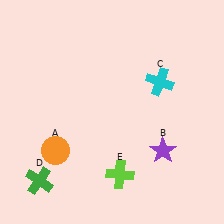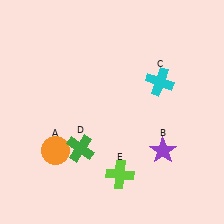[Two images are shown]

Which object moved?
The green cross (D) moved right.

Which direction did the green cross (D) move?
The green cross (D) moved right.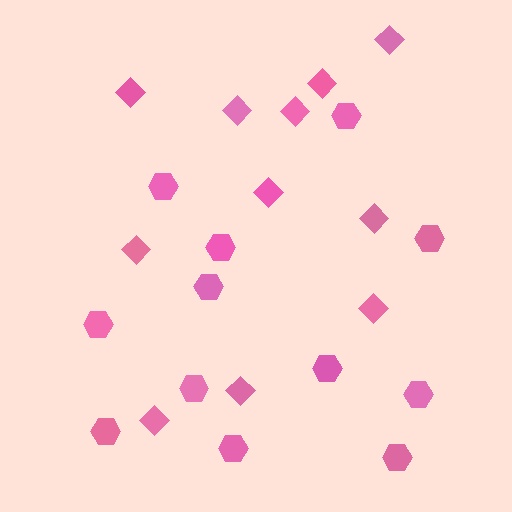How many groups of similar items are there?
There are 2 groups: one group of hexagons (12) and one group of diamonds (11).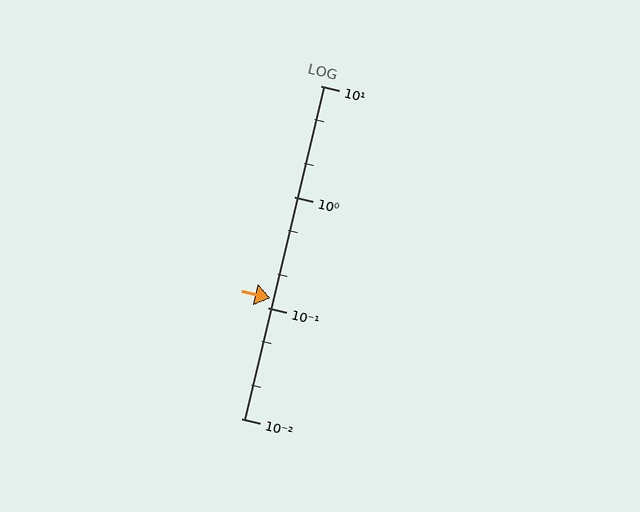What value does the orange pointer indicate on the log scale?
The pointer indicates approximately 0.12.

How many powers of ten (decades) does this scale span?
The scale spans 3 decades, from 0.01 to 10.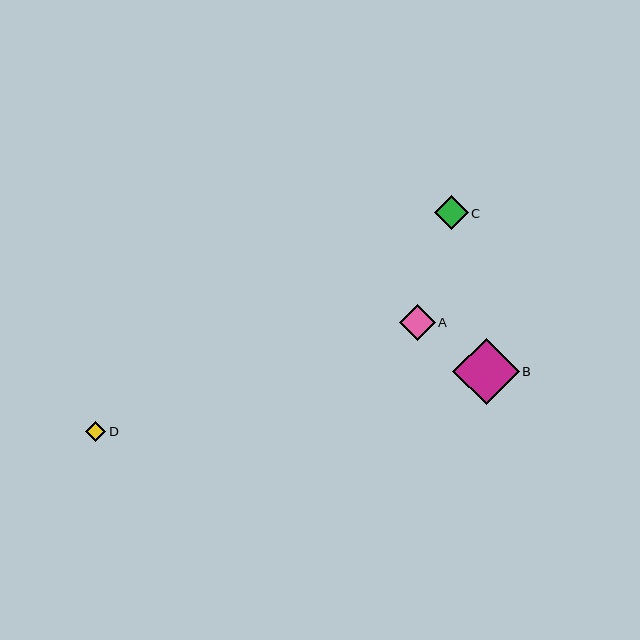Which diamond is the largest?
Diamond B is the largest with a size of approximately 66 pixels.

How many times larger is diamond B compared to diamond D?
Diamond B is approximately 3.2 times the size of diamond D.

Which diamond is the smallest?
Diamond D is the smallest with a size of approximately 20 pixels.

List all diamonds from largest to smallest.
From largest to smallest: B, A, C, D.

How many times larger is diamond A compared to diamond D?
Diamond A is approximately 1.8 times the size of diamond D.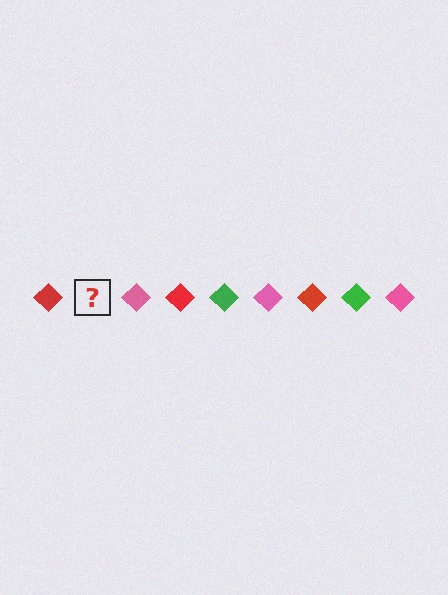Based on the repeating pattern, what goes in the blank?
The blank should be a green diamond.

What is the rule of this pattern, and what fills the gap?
The rule is that the pattern cycles through red, green, pink diamonds. The gap should be filled with a green diamond.